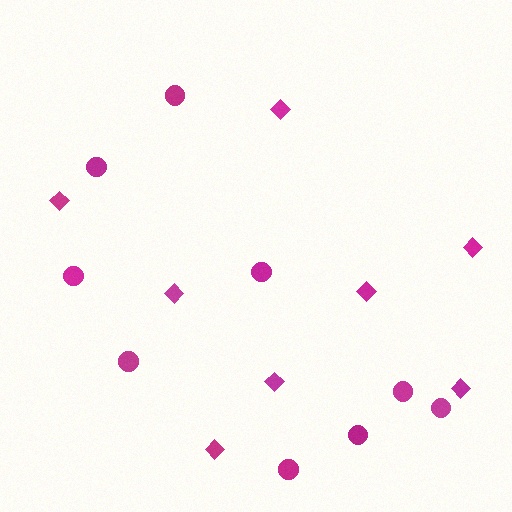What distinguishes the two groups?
There are 2 groups: one group of diamonds (8) and one group of circles (9).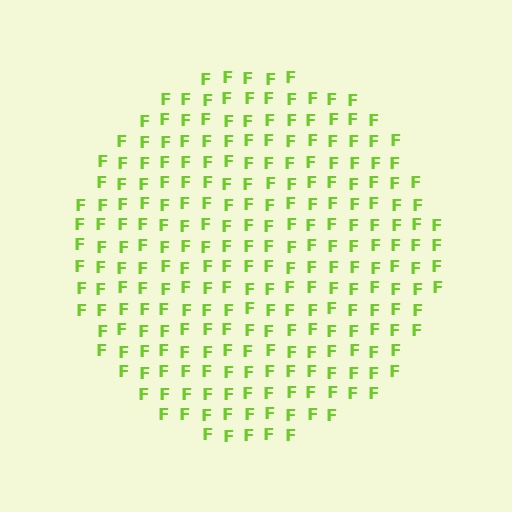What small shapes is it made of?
It is made of small letter F's.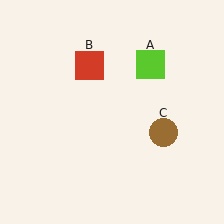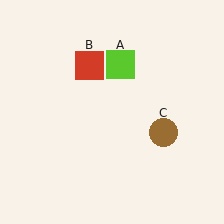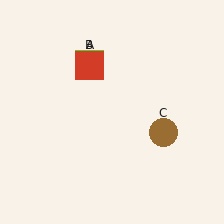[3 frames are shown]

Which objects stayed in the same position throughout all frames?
Red square (object B) and brown circle (object C) remained stationary.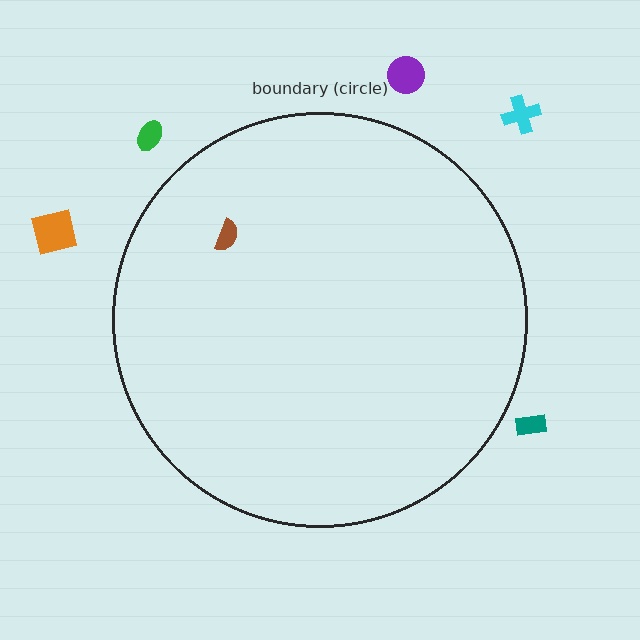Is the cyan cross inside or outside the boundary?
Outside.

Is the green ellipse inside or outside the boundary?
Outside.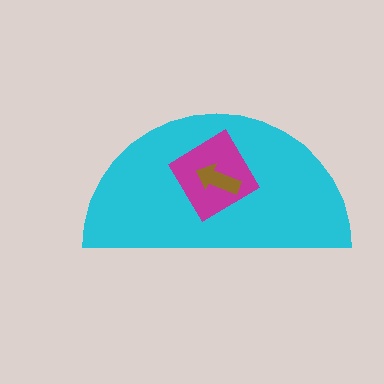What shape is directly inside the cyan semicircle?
The magenta diamond.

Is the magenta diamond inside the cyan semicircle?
Yes.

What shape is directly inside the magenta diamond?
The brown arrow.